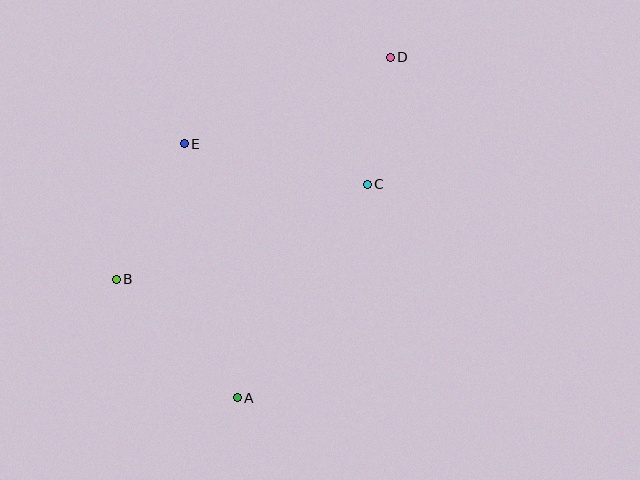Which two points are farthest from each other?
Points A and D are farthest from each other.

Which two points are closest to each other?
Points C and D are closest to each other.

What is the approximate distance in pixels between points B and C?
The distance between B and C is approximately 268 pixels.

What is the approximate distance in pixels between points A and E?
The distance between A and E is approximately 259 pixels.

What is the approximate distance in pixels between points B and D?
The distance between B and D is approximately 353 pixels.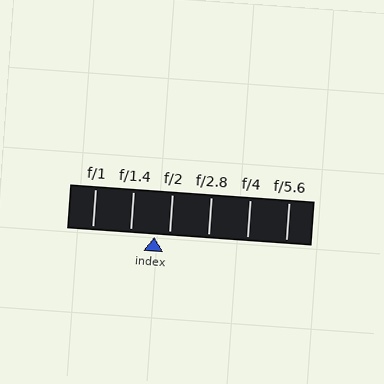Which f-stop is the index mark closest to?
The index mark is closest to f/2.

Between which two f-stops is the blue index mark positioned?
The index mark is between f/1.4 and f/2.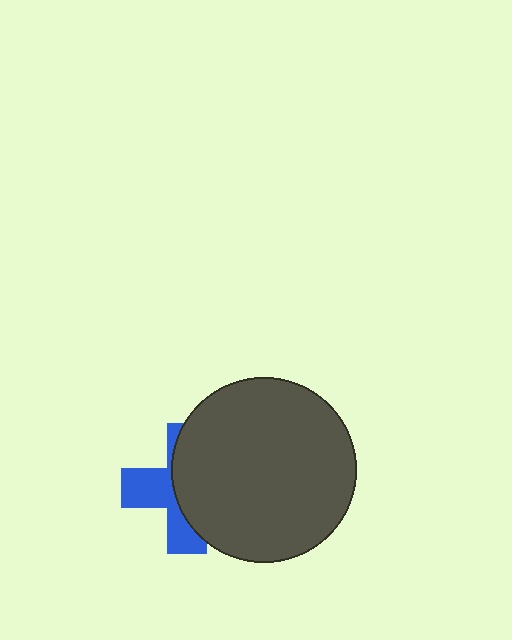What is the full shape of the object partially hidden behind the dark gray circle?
The partially hidden object is a blue cross.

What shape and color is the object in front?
The object in front is a dark gray circle.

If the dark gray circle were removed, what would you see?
You would see the complete blue cross.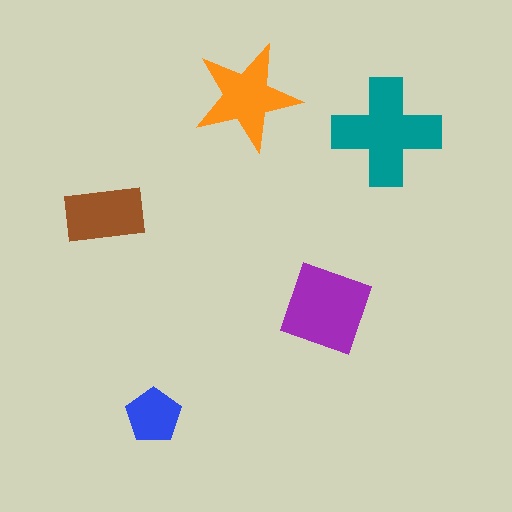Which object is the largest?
The teal cross.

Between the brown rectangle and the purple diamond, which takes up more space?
The purple diamond.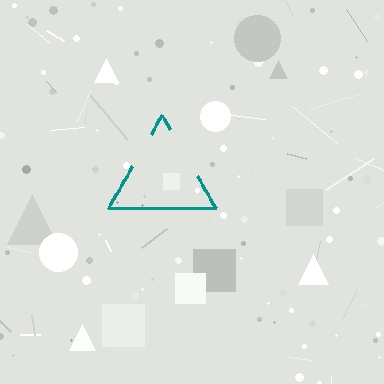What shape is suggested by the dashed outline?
The dashed outline suggests a triangle.